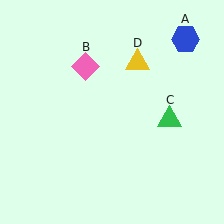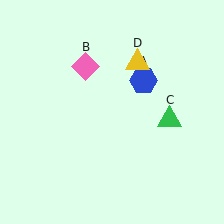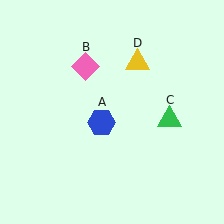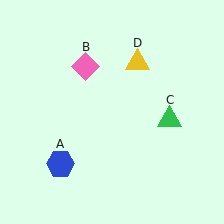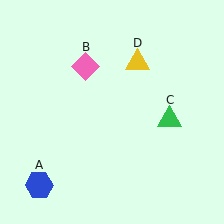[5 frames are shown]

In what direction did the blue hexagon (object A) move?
The blue hexagon (object A) moved down and to the left.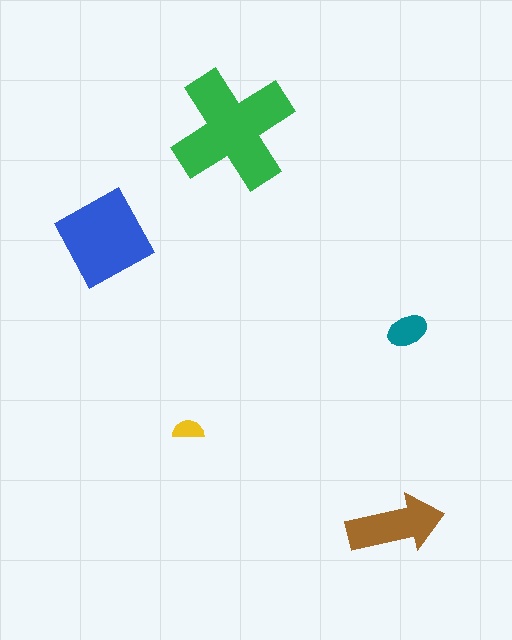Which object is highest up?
The green cross is topmost.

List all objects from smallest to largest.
The yellow semicircle, the teal ellipse, the brown arrow, the blue diamond, the green cross.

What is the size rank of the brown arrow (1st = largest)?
3rd.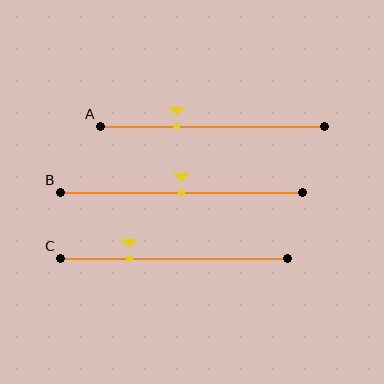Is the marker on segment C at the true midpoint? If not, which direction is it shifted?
No, the marker on segment C is shifted to the left by about 19% of the segment length.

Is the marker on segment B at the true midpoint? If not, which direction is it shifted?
Yes, the marker on segment B is at the true midpoint.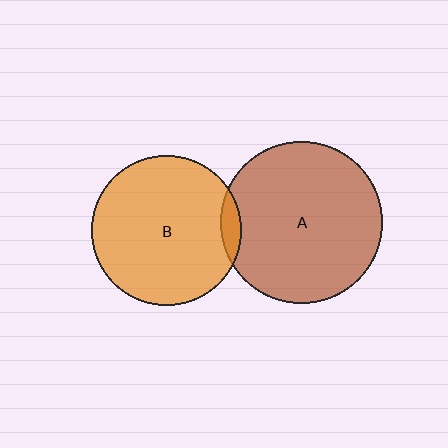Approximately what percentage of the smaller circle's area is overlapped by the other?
Approximately 5%.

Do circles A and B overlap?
Yes.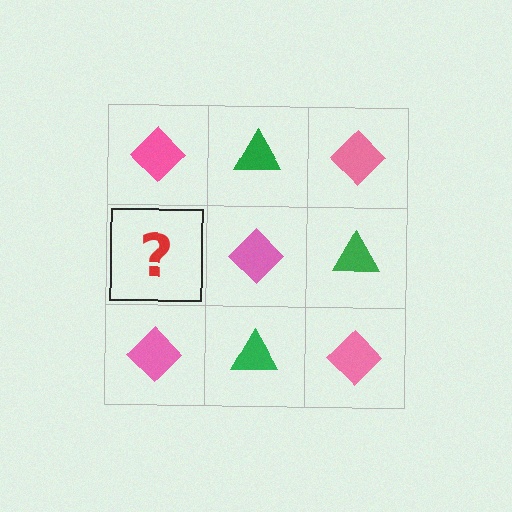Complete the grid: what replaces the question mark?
The question mark should be replaced with a green triangle.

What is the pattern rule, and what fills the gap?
The rule is that it alternates pink diamond and green triangle in a checkerboard pattern. The gap should be filled with a green triangle.